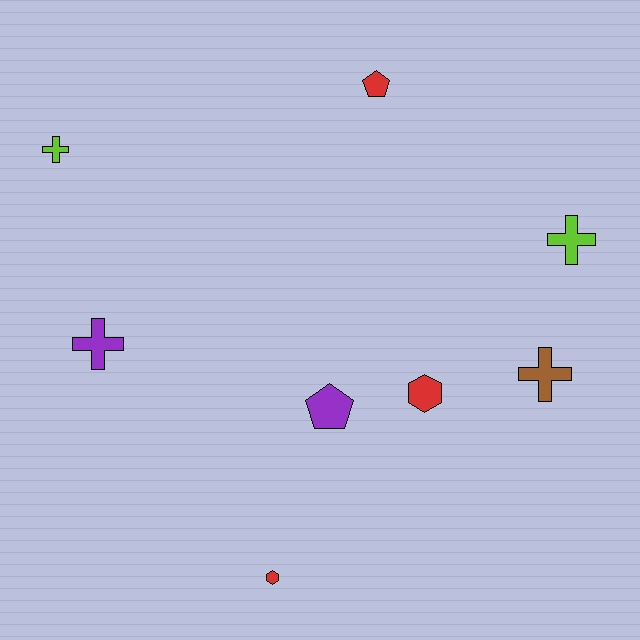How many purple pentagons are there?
There is 1 purple pentagon.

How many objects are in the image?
There are 8 objects.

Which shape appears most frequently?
Cross, with 4 objects.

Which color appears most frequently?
Red, with 3 objects.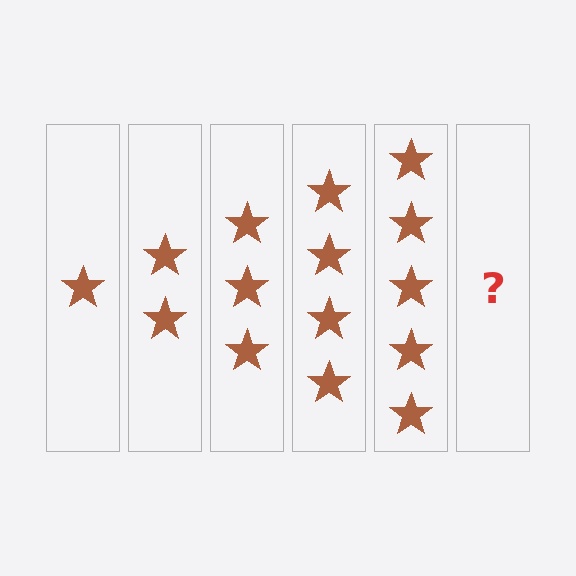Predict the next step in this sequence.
The next step is 6 stars.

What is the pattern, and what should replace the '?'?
The pattern is that each step adds one more star. The '?' should be 6 stars.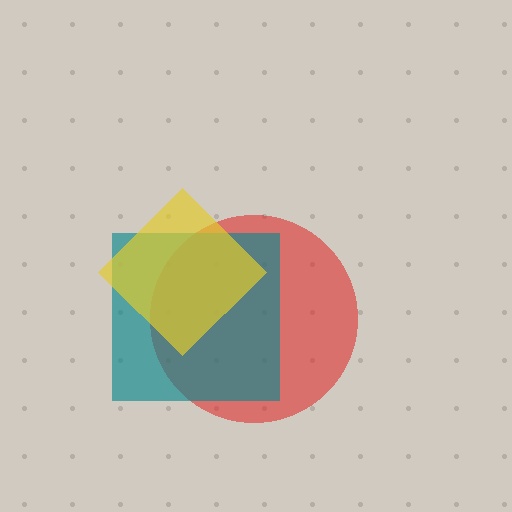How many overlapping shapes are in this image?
There are 3 overlapping shapes in the image.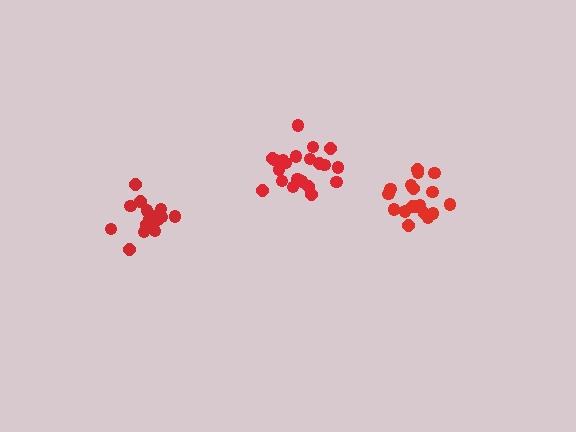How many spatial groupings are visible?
There are 3 spatial groupings.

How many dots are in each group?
Group 1: 15 dots, Group 2: 18 dots, Group 3: 21 dots (54 total).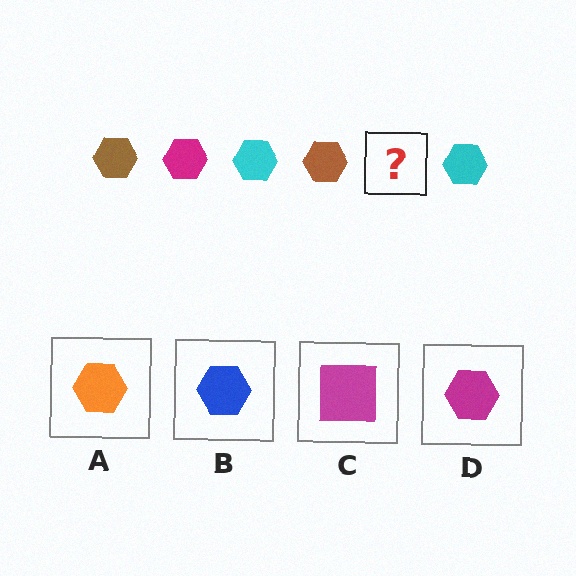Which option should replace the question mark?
Option D.